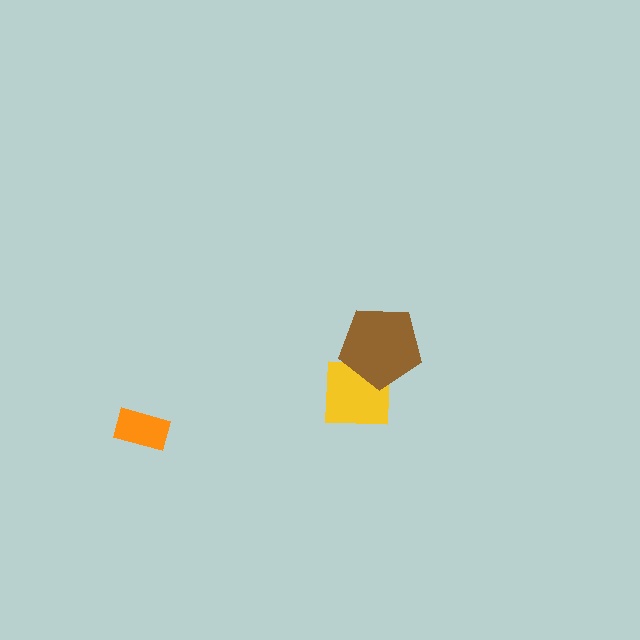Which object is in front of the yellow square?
The brown pentagon is in front of the yellow square.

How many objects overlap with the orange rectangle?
0 objects overlap with the orange rectangle.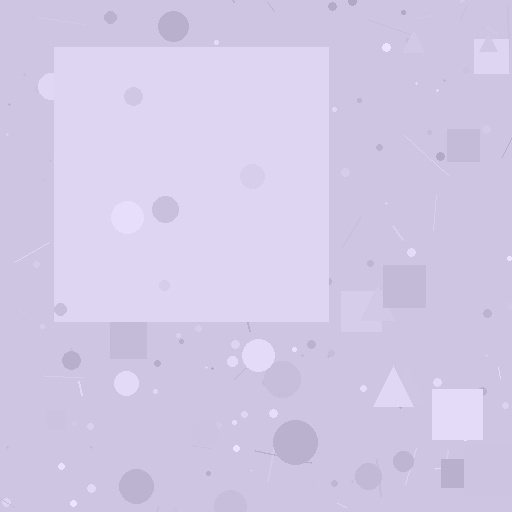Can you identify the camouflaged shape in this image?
The camouflaged shape is a square.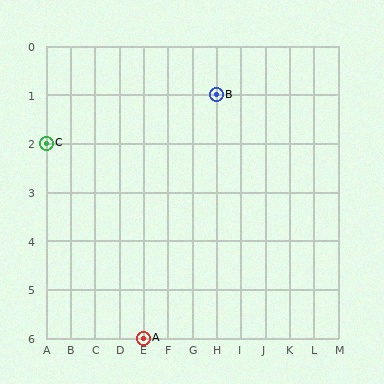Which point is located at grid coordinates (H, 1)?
Point B is at (H, 1).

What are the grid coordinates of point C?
Point C is at grid coordinates (A, 2).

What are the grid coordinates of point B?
Point B is at grid coordinates (H, 1).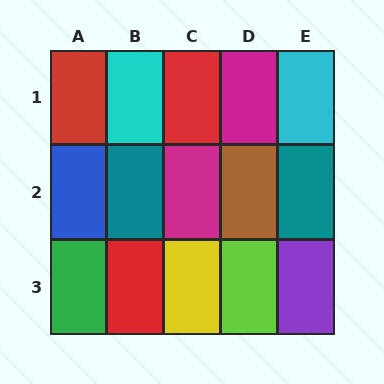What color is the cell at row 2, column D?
Brown.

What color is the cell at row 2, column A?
Blue.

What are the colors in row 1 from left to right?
Red, cyan, red, magenta, cyan.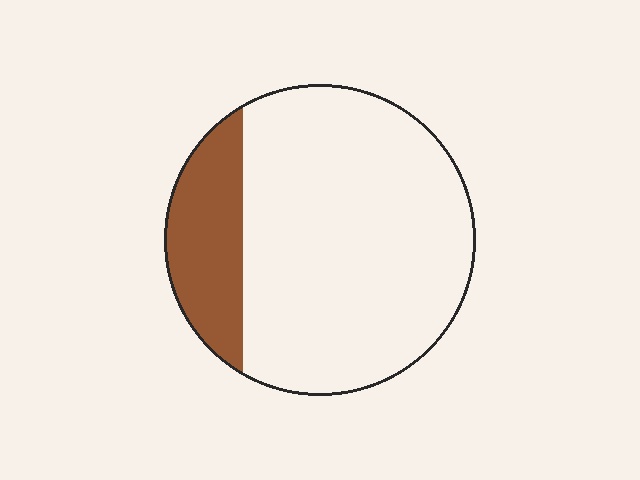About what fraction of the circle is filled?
About one fifth (1/5).